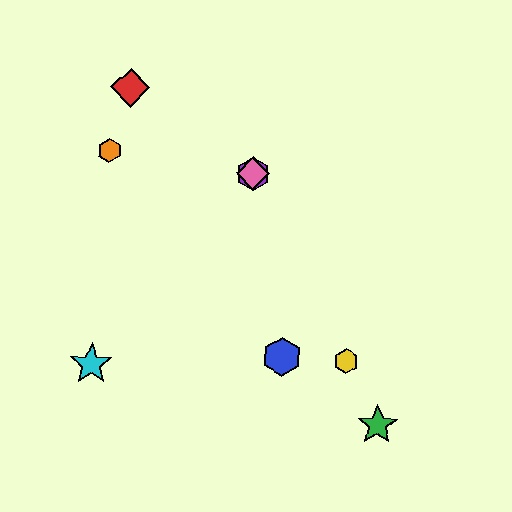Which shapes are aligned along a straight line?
The green star, the yellow hexagon, the purple hexagon, the pink diamond are aligned along a straight line.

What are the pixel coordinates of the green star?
The green star is at (378, 425).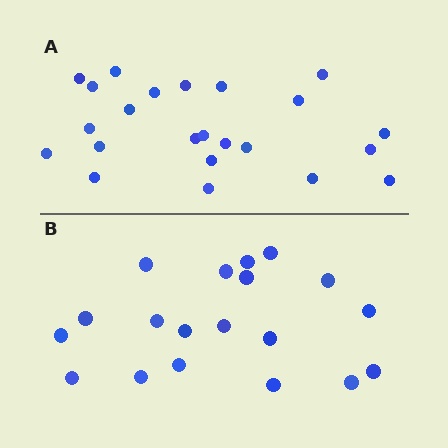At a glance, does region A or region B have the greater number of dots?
Region A (the top region) has more dots.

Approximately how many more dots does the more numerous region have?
Region A has about 4 more dots than region B.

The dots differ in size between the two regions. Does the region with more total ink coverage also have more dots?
No. Region B has more total ink coverage because its dots are larger, but region A actually contains more individual dots. Total area can be misleading — the number of items is what matters here.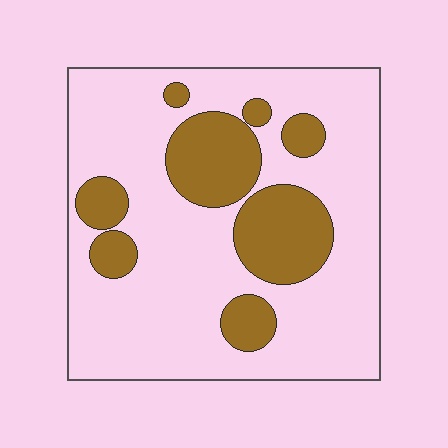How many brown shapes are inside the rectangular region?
8.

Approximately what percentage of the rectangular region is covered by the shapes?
Approximately 25%.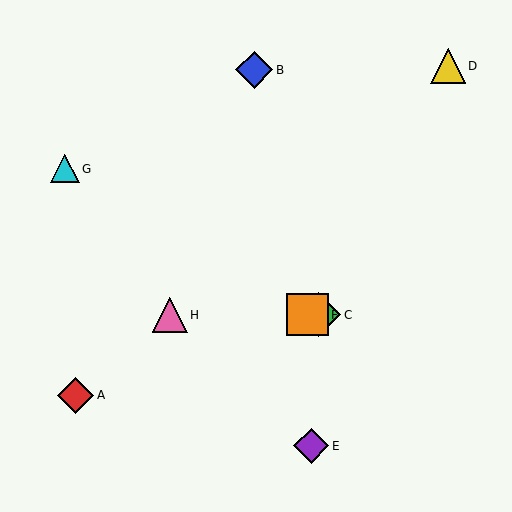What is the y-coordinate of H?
Object H is at y≈315.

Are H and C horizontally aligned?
Yes, both are at y≈315.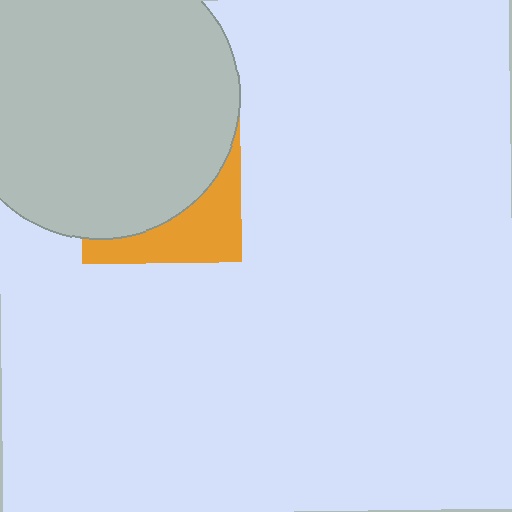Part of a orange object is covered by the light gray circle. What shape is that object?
It is a square.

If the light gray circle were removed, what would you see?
You would see the complete orange square.